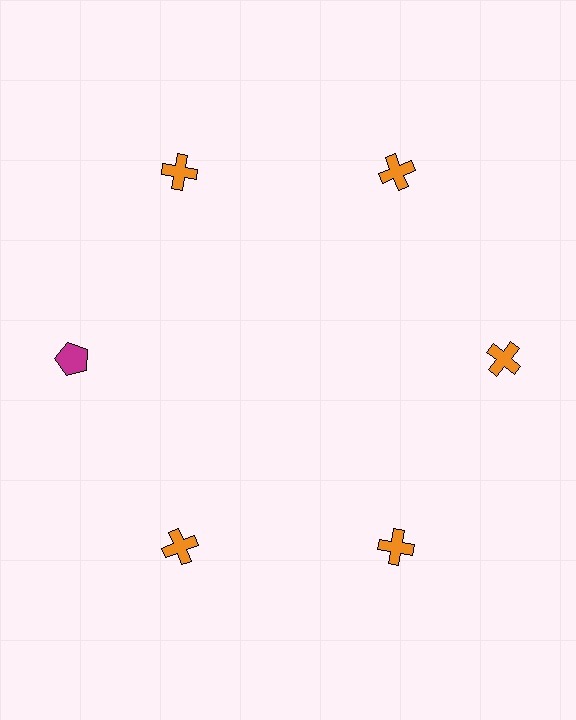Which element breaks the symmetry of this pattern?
The magenta pentagon at roughly the 9 o'clock position breaks the symmetry. All other shapes are orange crosses.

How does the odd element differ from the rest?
It differs in both color (magenta instead of orange) and shape (pentagon instead of cross).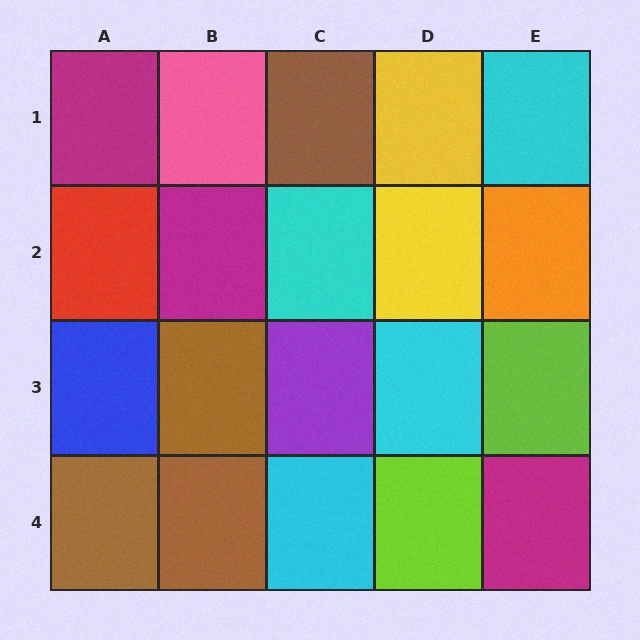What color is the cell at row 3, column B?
Brown.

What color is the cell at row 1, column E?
Cyan.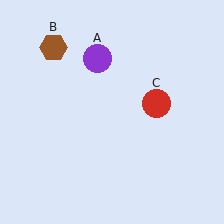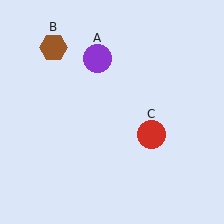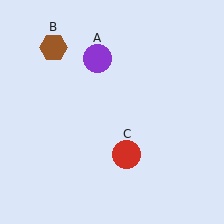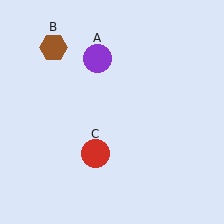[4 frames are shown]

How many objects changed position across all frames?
1 object changed position: red circle (object C).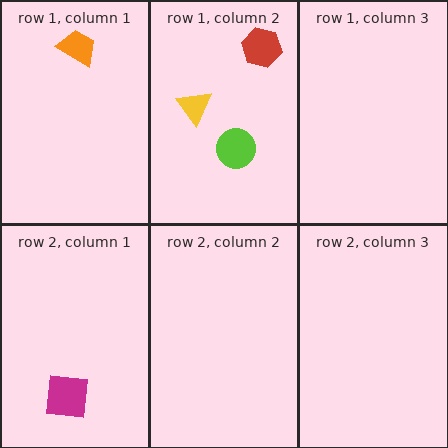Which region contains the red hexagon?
The row 1, column 2 region.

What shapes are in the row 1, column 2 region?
The lime circle, the yellow triangle, the red hexagon.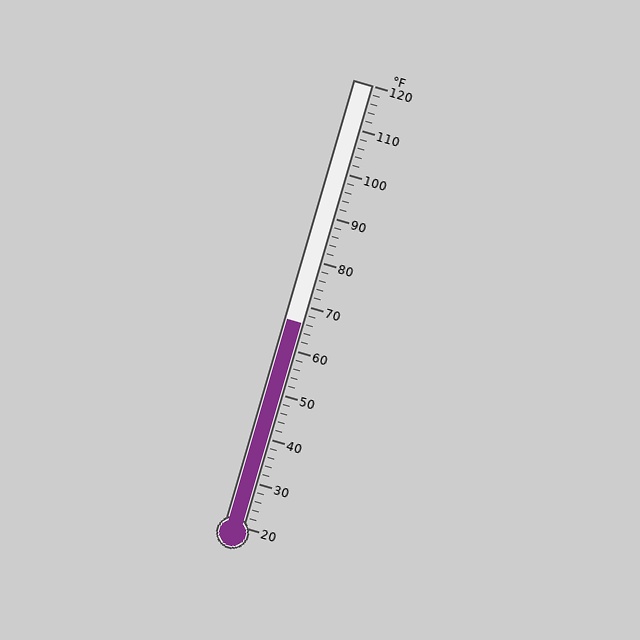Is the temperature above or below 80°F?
The temperature is below 80°F.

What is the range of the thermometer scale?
The thermometer scale ranges from 20°F to 120°F.